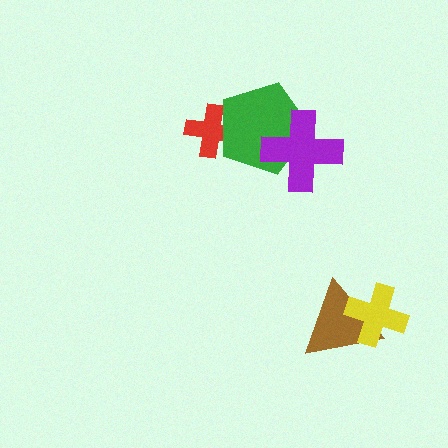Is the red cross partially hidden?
Yes, it is partially covered by another shape.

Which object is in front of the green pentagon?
The purple cross is in front of the green pentagon.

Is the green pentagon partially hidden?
Yes, it is partially covered by another shape.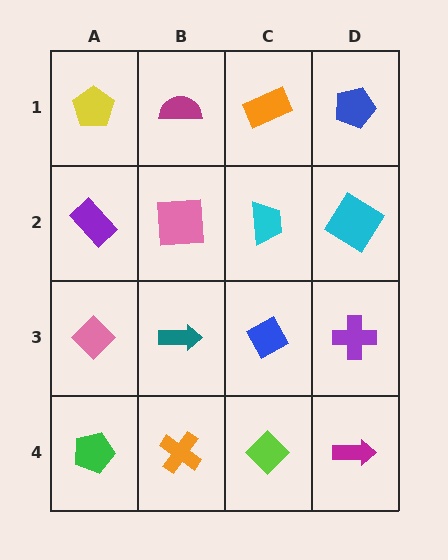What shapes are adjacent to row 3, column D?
A cyan diamond (row 2, column D), a magenta arrow (row 4, column D), a blue diamond (row 3, column C).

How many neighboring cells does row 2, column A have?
3.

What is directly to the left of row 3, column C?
A teal arrow.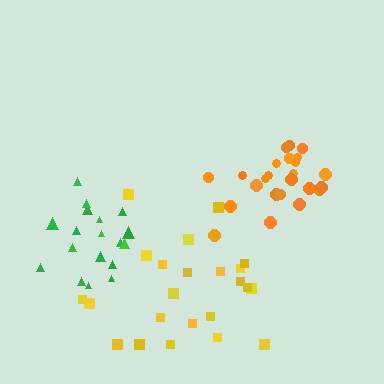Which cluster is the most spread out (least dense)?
Yellow.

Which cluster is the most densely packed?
Orange.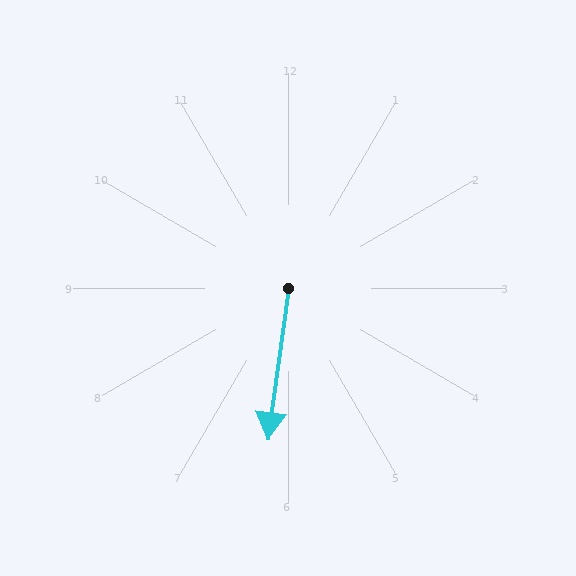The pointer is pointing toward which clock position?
Roughly 6 o'clock.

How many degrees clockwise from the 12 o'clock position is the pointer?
Approximately 188 degrees.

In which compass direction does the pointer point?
South.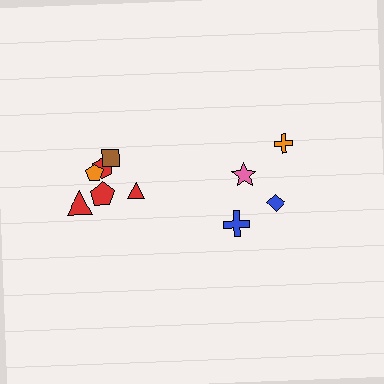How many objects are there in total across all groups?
There are 10 objects.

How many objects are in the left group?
There are 6 objects.